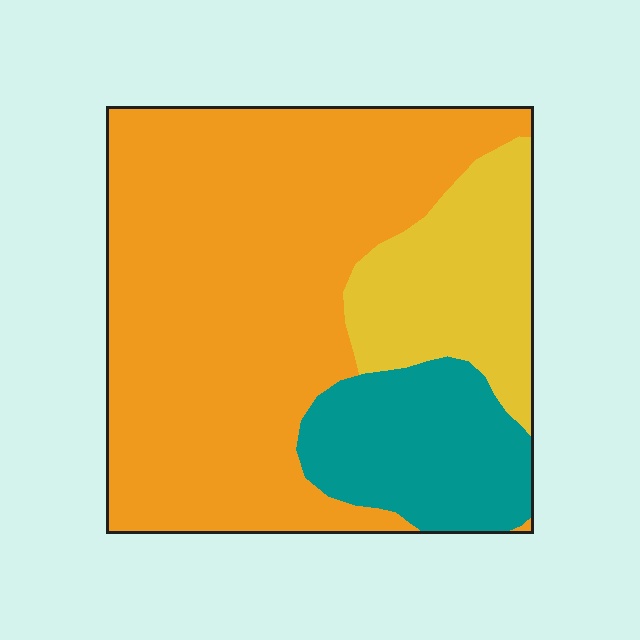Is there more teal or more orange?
Orange.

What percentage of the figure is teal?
Teal takes up about one sixth (1/6) of the figure.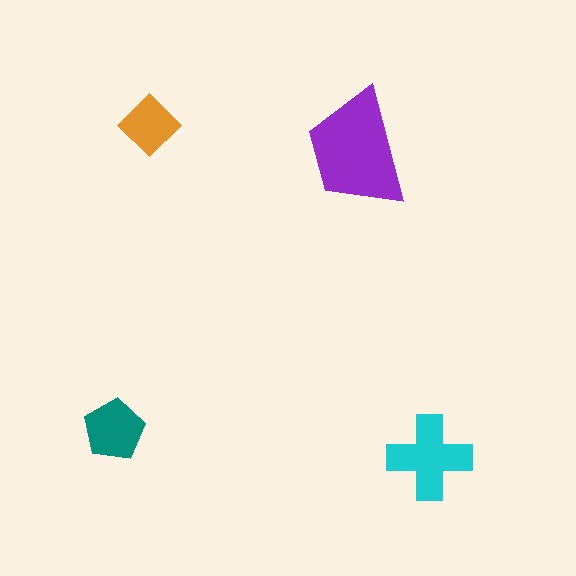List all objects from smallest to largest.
The orange diamond, the teal pentagon, the cyan cross, the purple trapezoid.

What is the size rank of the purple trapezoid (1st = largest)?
1st.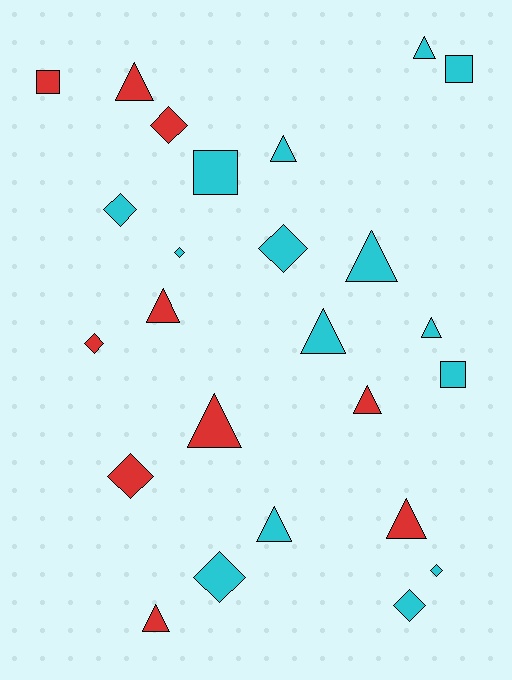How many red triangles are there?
There are 6 red triangles.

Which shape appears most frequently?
Triangle, with 12 objects.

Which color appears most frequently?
Cyan, with 15 objects.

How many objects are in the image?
There are 25 objects.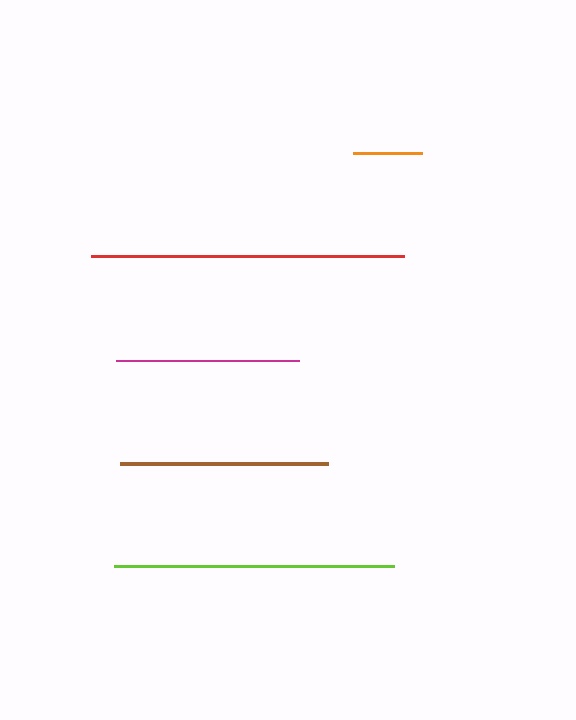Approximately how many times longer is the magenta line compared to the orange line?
The magenta line is approximately 2.7 times the length of the orange line.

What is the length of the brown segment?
The brown segment is approximately 208 pixels long.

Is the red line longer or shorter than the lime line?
The red line is longer than the lime line.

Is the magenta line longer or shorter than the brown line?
The brown line is longer than the magenta line.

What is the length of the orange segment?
The orange segment is approximately 69 pixels long.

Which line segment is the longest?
The red line is the longest at approximately 313 pixels.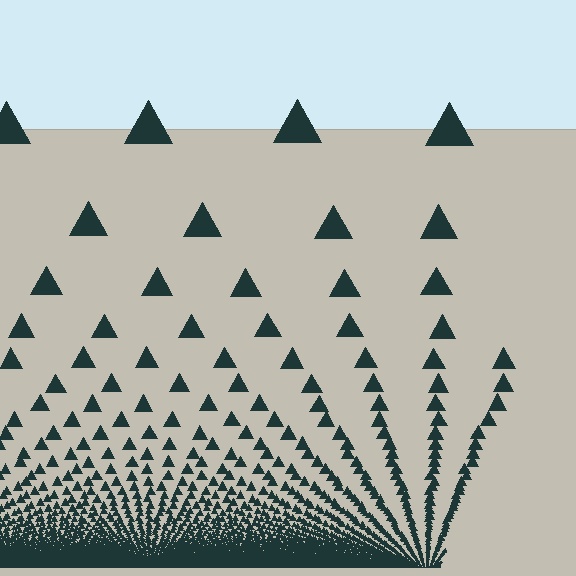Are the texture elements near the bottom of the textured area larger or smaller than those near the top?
Smaller. The gradient is inverted — elements near the bottom are smaller and denser.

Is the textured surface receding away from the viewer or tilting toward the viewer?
The surface appears to tilt toward the viewer. Texture elements get larger and sparser toward the top.